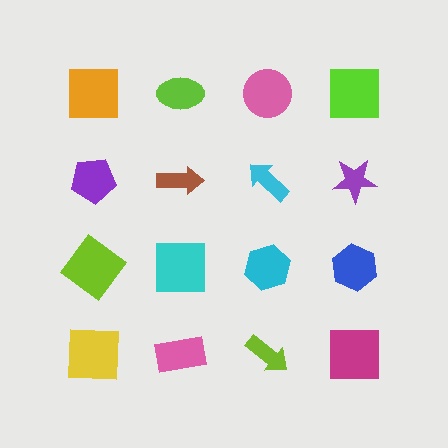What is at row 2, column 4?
A purple star.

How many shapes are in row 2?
4 shapes.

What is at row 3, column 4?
A blue hexagon.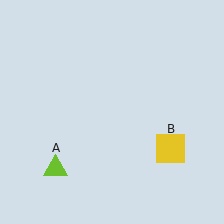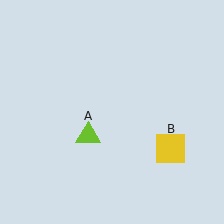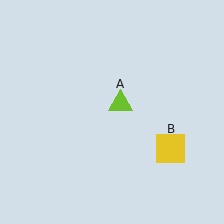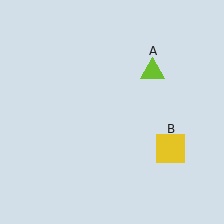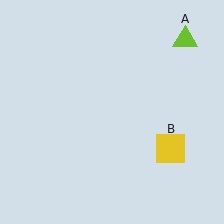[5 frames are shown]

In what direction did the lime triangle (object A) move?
The lime triangle (object A) moved up and to the right.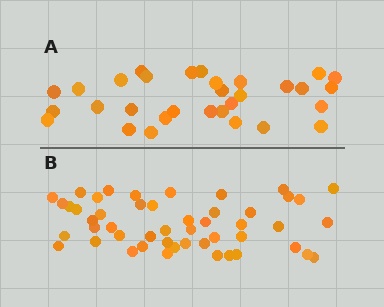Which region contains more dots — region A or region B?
Region B (the bottom region) has more dots.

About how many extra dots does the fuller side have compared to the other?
Region B has approximately 20 more dots than region A.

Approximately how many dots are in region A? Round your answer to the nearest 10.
About 30 dots. (The exact count is 31, which rounds to 30.)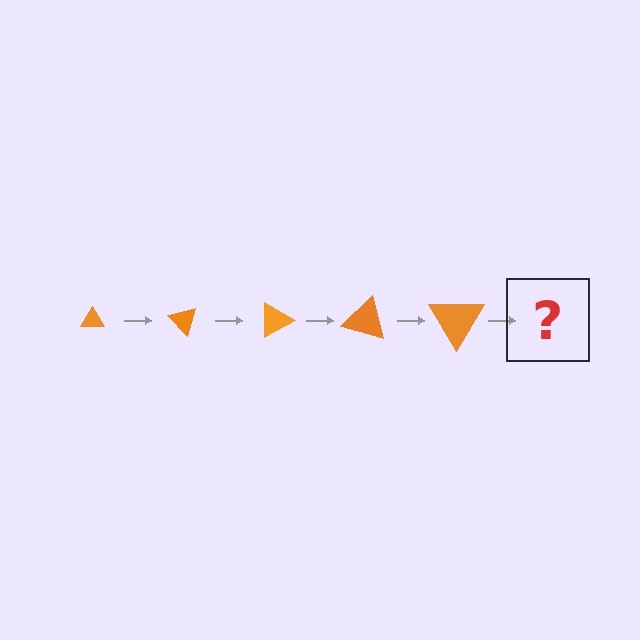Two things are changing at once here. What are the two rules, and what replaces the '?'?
The two rules are that the triangle grows larger each step and it rotates 45 degrees each step. The '?' should be a triangle, larger than the previous one and rotated 225 degrees from the start.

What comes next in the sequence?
The next element should be a triangle, larger than the previous one and rotated 225 degrees from the start.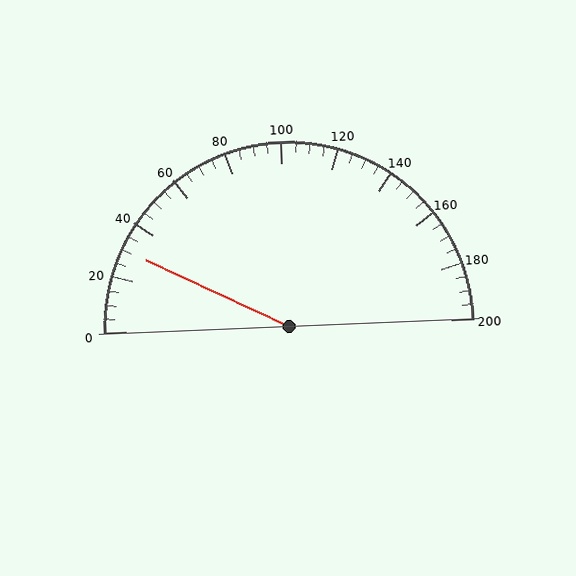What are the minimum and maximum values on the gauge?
The gauge ranges from 0 to 200.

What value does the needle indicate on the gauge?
The needle indicates approximately 30.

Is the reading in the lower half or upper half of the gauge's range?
The reading is in the lower half of the range (0 to 200).